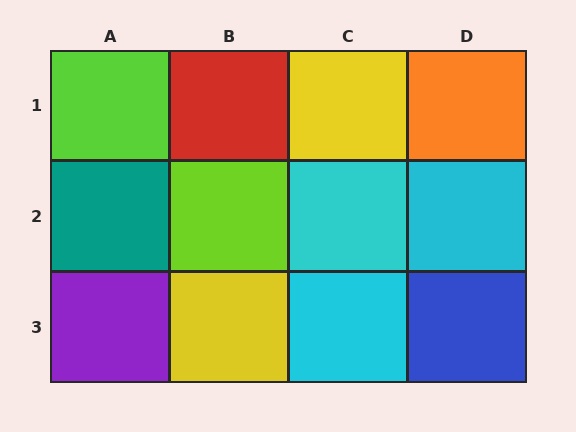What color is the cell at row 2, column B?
Lime.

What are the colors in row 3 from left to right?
Purple, yellow, cyan, blue.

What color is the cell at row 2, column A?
Teal.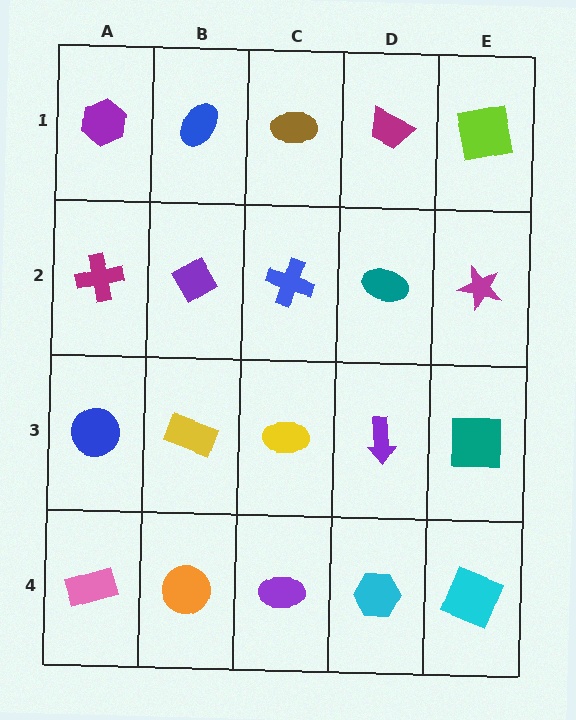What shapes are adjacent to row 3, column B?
A purple diamond (row 2, column B), an orange circle (row 4, column B), a blue circle (row 3, column A), a yellow ellipse (row 3, column C).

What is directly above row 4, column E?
A teal square.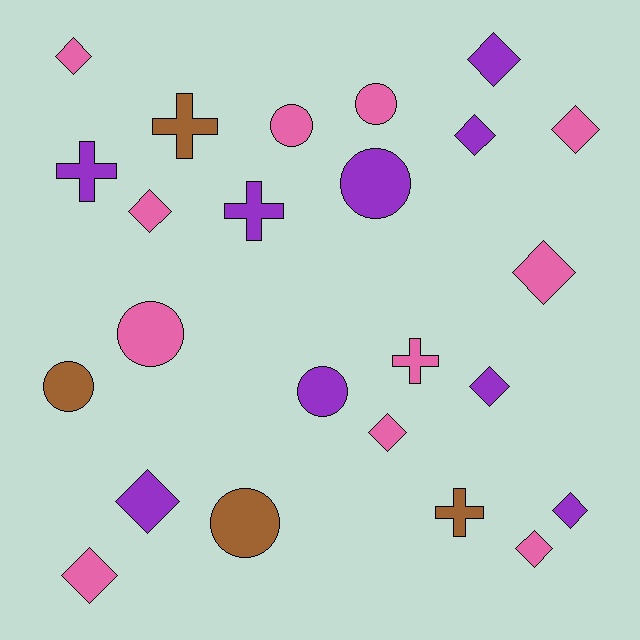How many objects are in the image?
There are 24 objects.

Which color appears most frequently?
Pink, with 11 objects.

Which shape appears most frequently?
Diamond, with 12 objects.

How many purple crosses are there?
There are 2 purple crosses.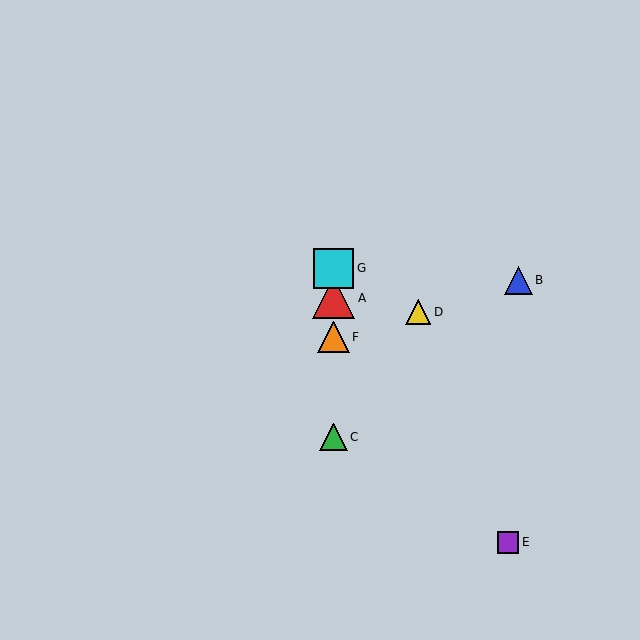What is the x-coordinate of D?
Object D is at x≈418.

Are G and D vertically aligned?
No, G is at x≈334 and D is at x≈418.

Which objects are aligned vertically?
Objects A, C, F, G are aligned vertically.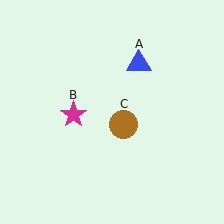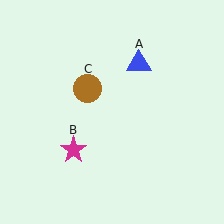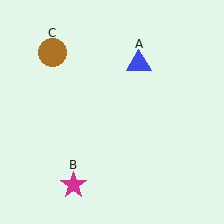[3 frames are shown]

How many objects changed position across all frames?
2 objects changed position: magenta star (object B), brown circle (object C).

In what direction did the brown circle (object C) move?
The brown circle (object C) moved up and to the left.